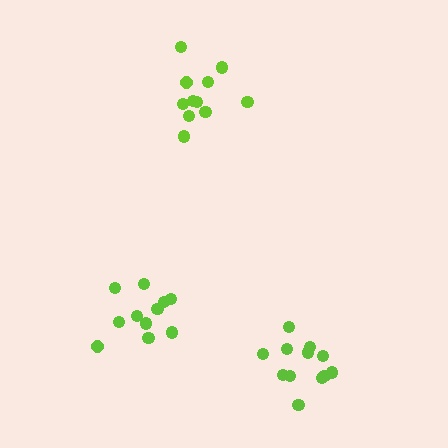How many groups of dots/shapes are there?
There are 3 groups.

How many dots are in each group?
Group 1: 12 dots, Group 2: 11 dots, Group 3: 11 dots (34 total).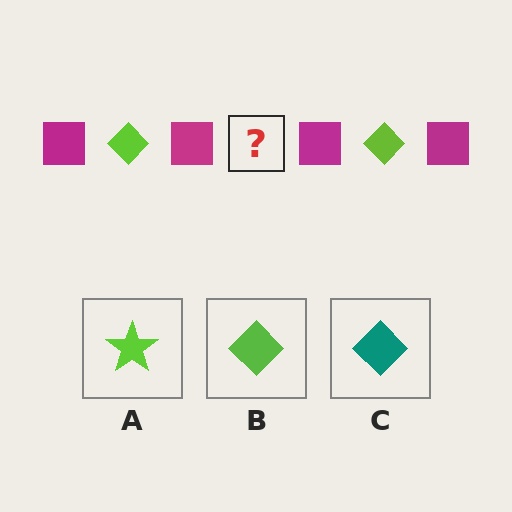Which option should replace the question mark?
Option B.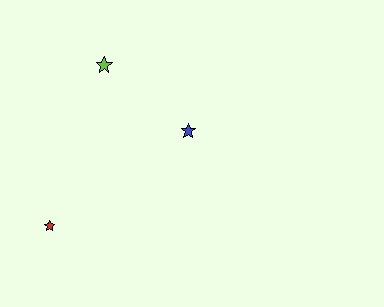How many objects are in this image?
There are 3 objects.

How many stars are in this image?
There are 3 stars.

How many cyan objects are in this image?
There are no cyan objects.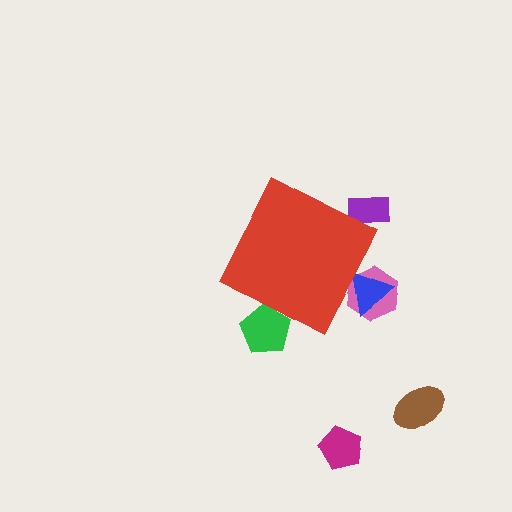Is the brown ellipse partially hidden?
No, the brown ellipse is fully visible.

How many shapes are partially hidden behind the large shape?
4 shapes are partially hidden.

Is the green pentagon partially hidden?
Yes, the green pentagon is partially hidden behind the red diamond.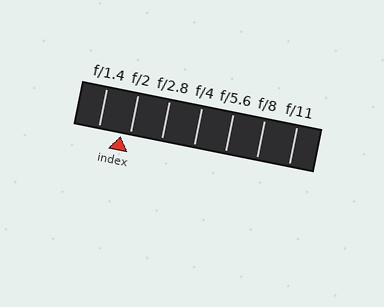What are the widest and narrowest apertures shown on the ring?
The widest aperture shown is f/1.4 and the narrowest is f/11.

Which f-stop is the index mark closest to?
The index mark is closest to f/2.